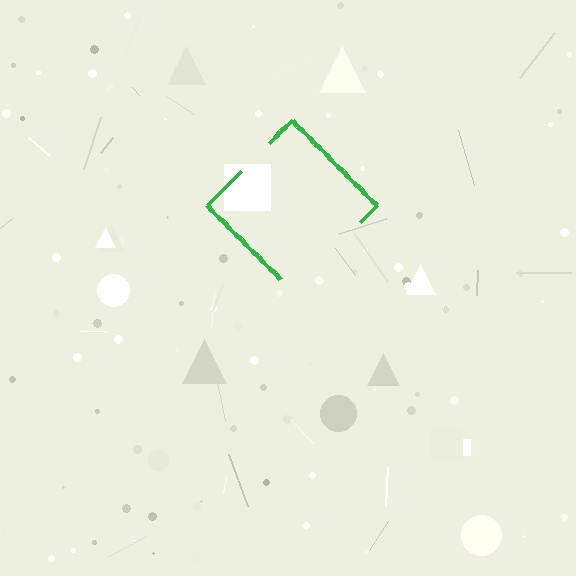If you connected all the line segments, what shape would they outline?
They would outline a diamond.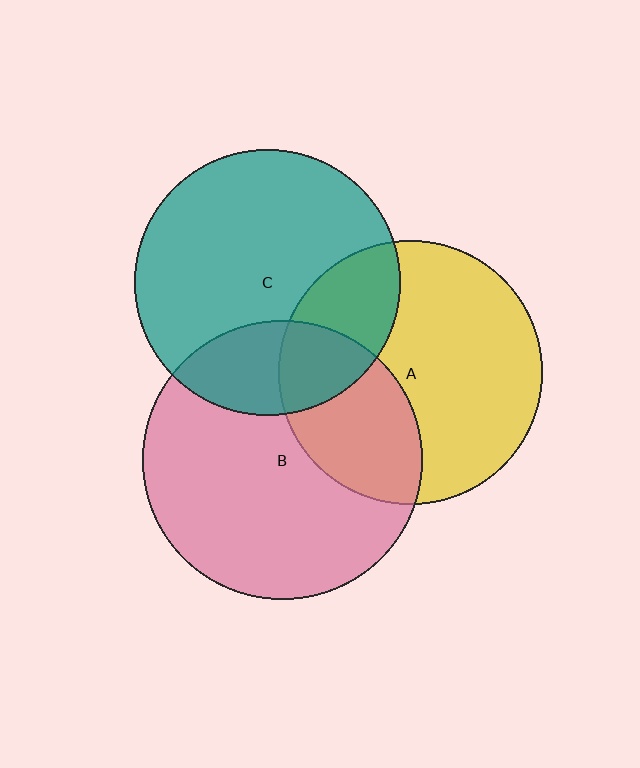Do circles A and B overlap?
Yes.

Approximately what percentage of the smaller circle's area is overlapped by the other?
Approximately 35%.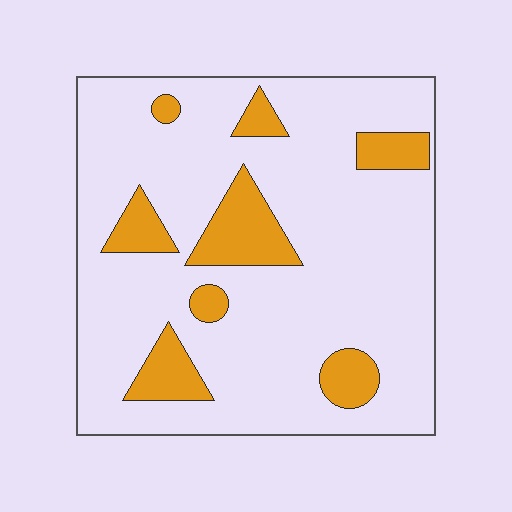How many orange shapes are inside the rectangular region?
8.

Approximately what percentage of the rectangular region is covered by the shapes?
Approximately 15%.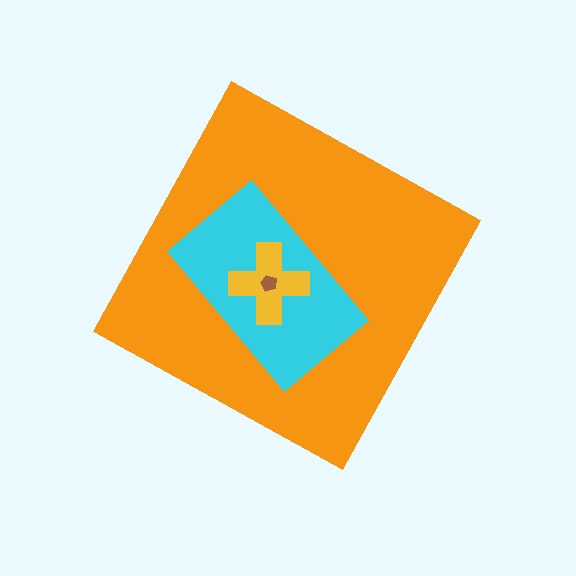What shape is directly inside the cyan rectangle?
The yellow cross.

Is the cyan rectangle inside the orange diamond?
Yes.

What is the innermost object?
The brown pentagon.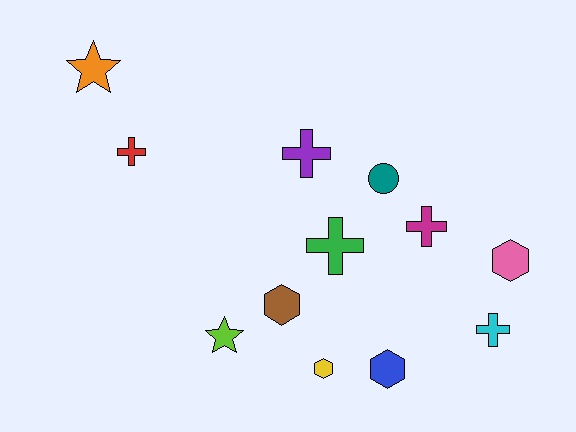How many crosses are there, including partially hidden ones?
There are 5 crosses.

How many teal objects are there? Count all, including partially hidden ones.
There is 1 teal object.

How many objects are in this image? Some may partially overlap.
There are 12 objects.